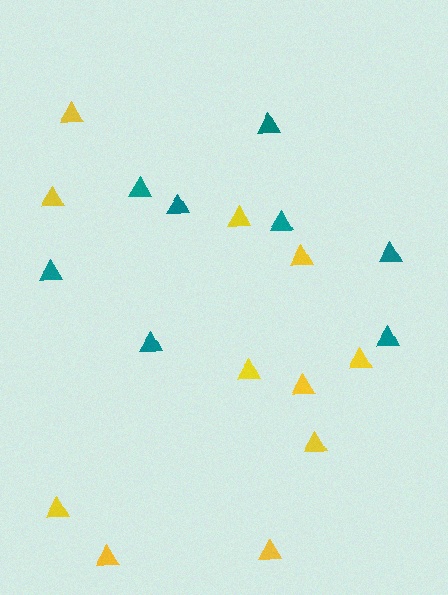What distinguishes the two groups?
There are 2 groups: one group of teal triangles (8) and one group of yellow triangles (11).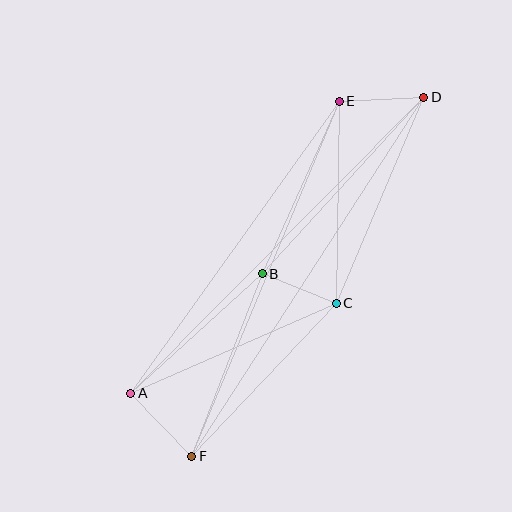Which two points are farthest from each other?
Points D and F are farthest from each other.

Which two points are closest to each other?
Points B and C are closest to each other.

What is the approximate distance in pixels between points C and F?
The distance between C and F is approximately 211 pixels.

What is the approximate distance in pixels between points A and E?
The distance between A and E is approximately 359 pixels.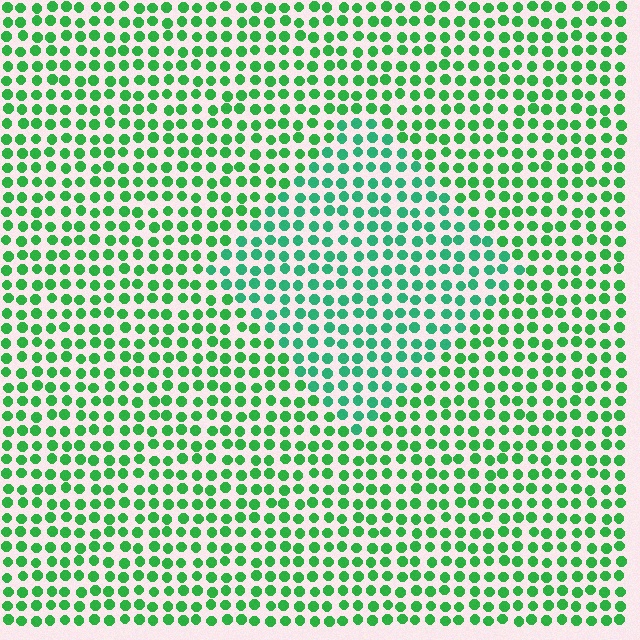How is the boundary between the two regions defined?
The boundary is defined purely by a slight shift in hue (about 24 degrees). Spacing, size, and orientation are identical on both sides.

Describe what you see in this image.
The image is filled with small green elements in a uniform arrangement. A diamond-shaped region is visible where the elements are tinted to a slightly different hue, forming a subtle color boundary.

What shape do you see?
I see a diamond.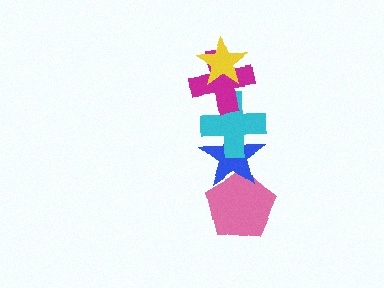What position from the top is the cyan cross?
The cyan cross is 3rd from the top.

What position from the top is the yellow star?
The yellow star is 1st from the top.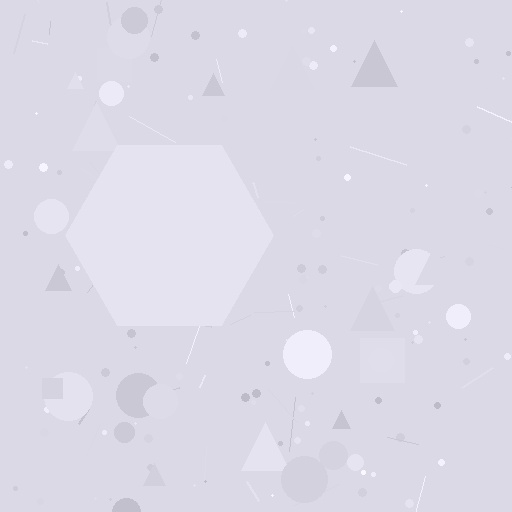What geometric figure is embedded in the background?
A hexagon is embedded in the background.